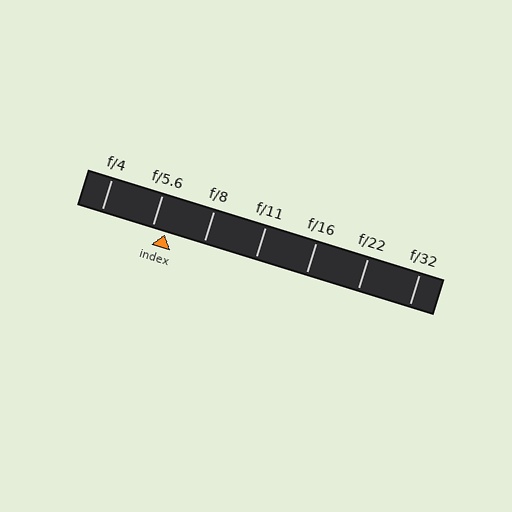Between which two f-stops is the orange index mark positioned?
The index mark is between f/5.6 and f/8.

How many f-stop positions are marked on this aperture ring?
There are 7 f-stop positions marked.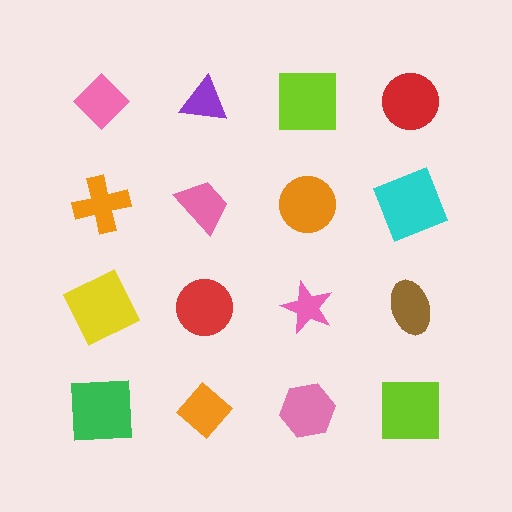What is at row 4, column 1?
A green square.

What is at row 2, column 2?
A pink trapezoid.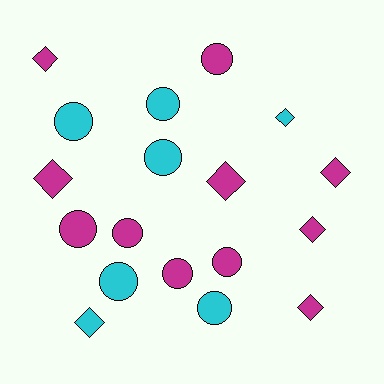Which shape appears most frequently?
Circle, with 10 objects.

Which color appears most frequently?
Magenta, with 11 objects.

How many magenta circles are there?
There are 5 magenta circles.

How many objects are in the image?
There are 18 objects.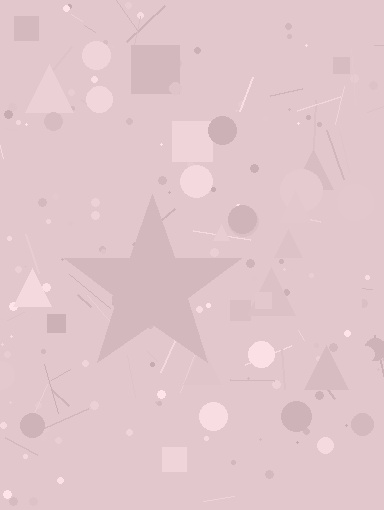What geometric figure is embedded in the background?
A star is embedded in the background.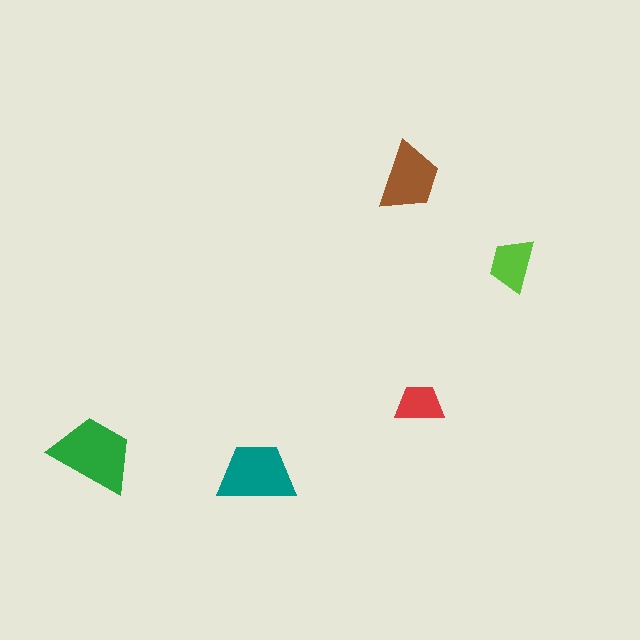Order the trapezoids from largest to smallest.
the green one, the teal one, the brown one, the lime one, the red one.